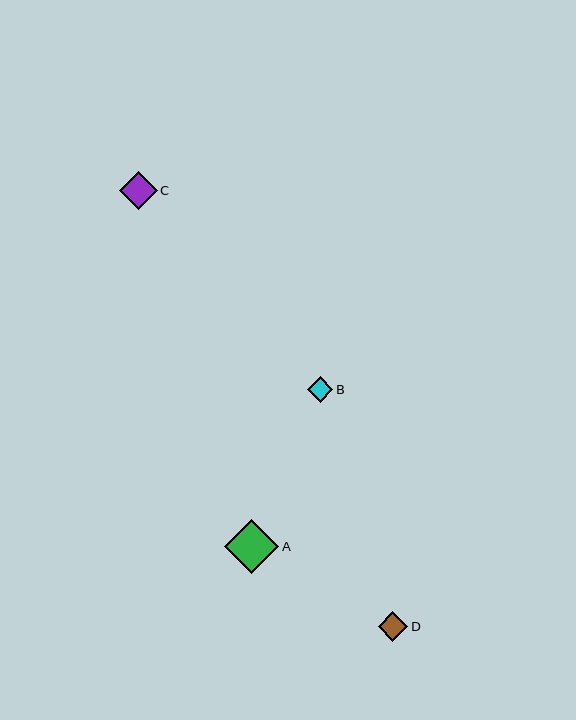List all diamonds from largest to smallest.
From largest to smallest: A, C, D, B.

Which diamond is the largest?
Diamond A is the largest with a size of approximately 54 pixels.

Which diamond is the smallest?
Diamond B is the smallest with a size of approximately 26 pixels.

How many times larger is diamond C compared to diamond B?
Diamond C is approximately 1.5 times the size of diamond B.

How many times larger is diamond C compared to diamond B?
Diamond C is approximately 1.5 times the size of diamond B.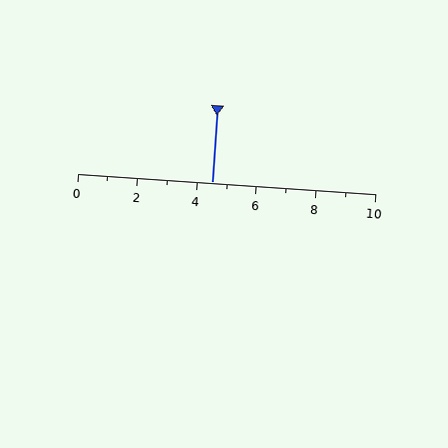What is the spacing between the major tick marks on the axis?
The major ticks are spaced 2 apart.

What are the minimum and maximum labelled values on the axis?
The axis runs from 0 to 10.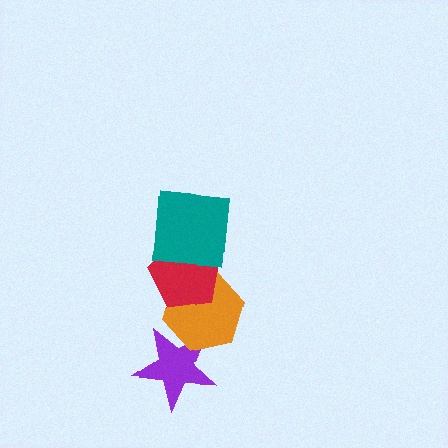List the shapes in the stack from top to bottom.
From top to bottom: the teal square, the red pentagon, the orange hexagon, the purple star.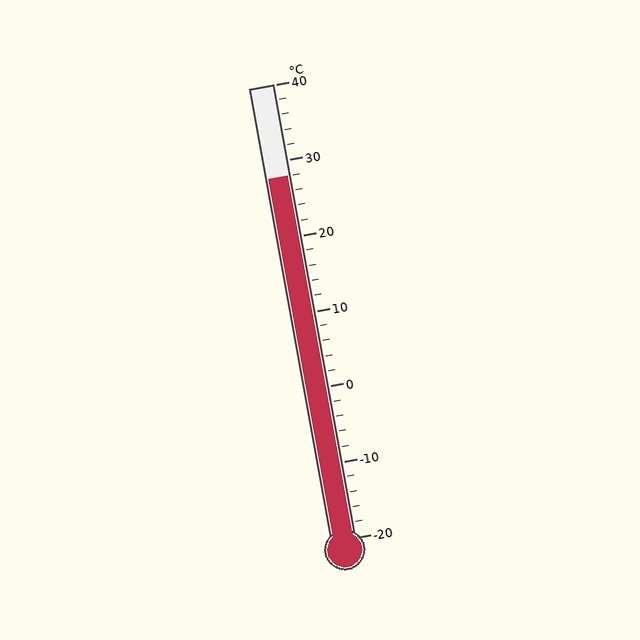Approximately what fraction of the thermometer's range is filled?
The thermometer is filled to approximately 80% of its range.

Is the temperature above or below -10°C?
The temperature is above -10°C.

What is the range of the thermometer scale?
The thermometer scale ranges from -20°C to 40°C.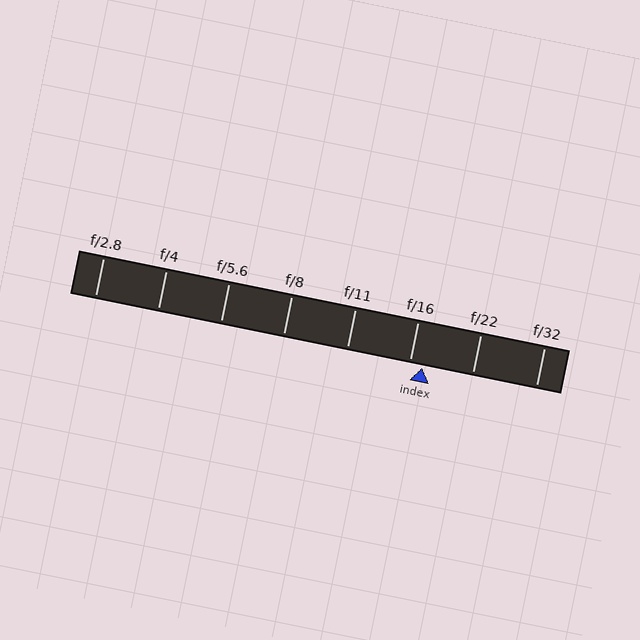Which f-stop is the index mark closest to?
The index mark is closest to f/16.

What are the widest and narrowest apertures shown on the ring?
The widest aperture shown is f/2.8 and the narrowest is f/32.